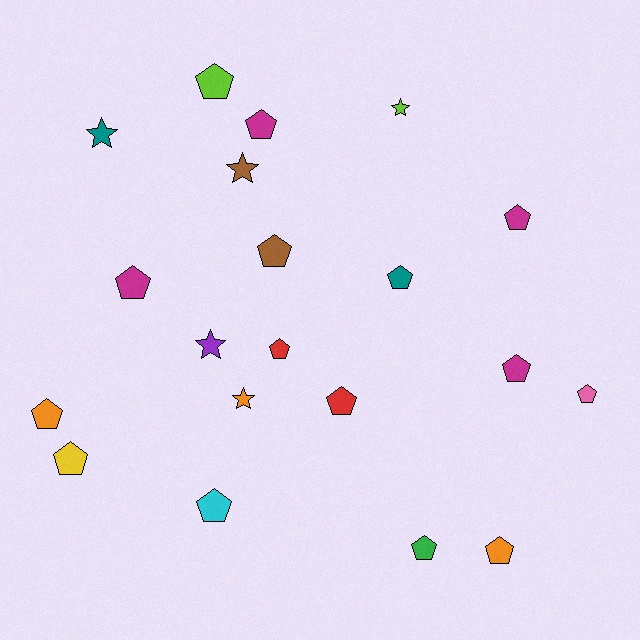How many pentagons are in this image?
There are 15 pentagons.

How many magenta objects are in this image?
There are 4 magenta objects.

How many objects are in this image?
There are 20 objects.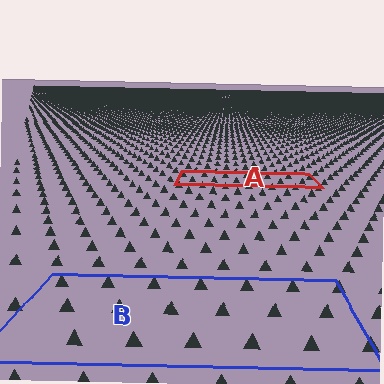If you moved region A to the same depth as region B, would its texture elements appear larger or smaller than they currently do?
They would appear larger. At a closer depth, the same texture elements are projected at a bigger on-screen size.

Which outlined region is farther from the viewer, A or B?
Region A is farther from the viewer — the texture elements inside it appear smaller and more densely packed.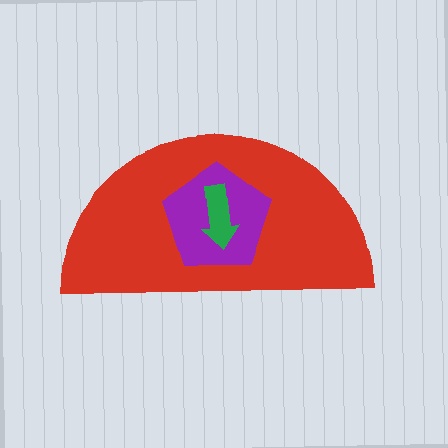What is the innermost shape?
The green arrow.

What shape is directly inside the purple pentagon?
The green arrow.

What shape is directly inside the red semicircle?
The purple pentagon.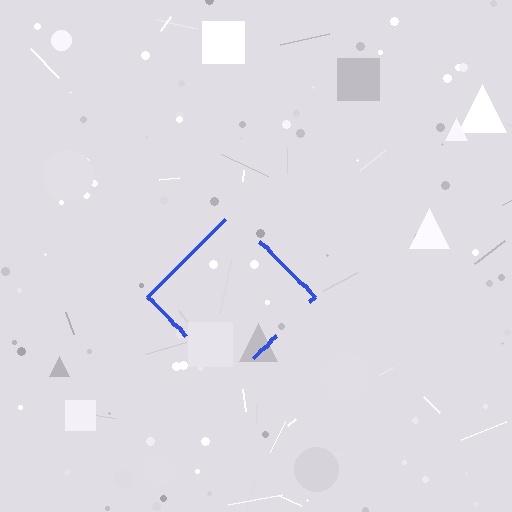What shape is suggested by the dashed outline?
The dashed outline suggests a diamond.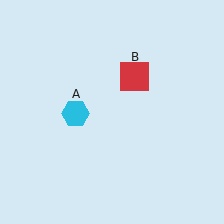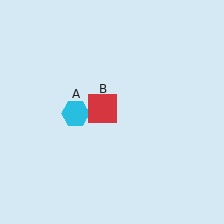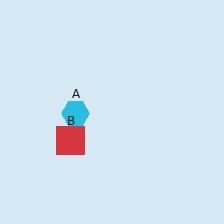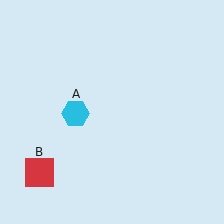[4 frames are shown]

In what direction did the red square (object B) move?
The red square (object B) moved down and to the left.